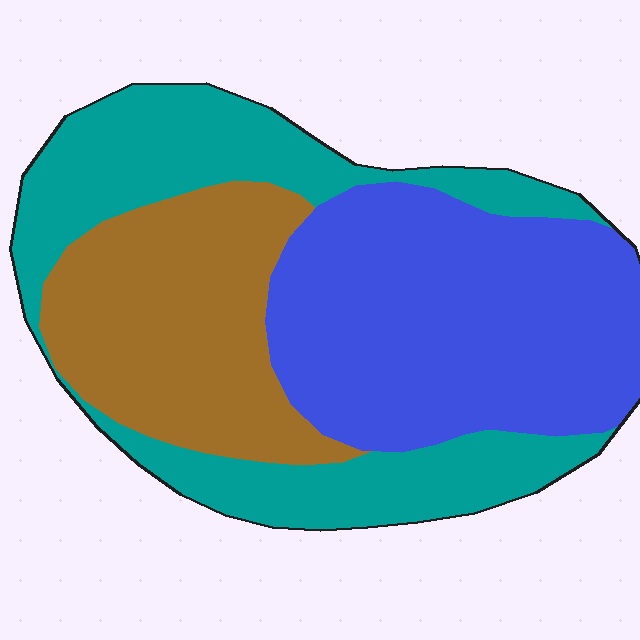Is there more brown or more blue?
Blue.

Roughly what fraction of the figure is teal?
Teal takes up between a quarter and a half of the figure.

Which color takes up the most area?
Blue, at roughly 40%.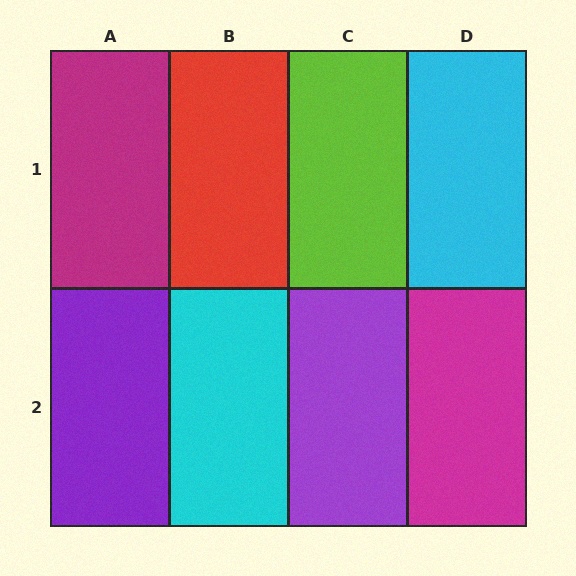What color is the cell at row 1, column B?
Red.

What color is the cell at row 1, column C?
Lime.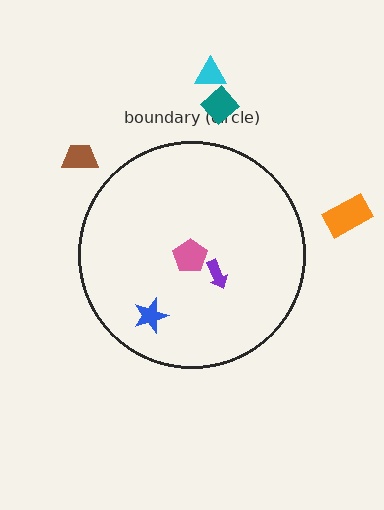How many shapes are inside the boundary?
3 inside, 4 outside.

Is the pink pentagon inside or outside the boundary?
Inside.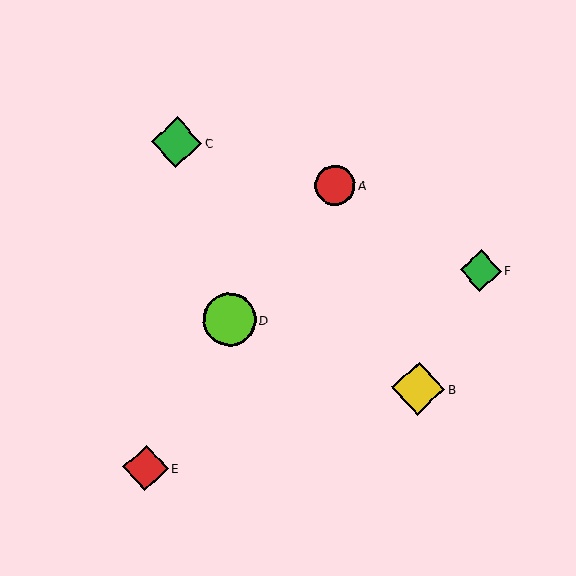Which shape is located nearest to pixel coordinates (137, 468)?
The red diamond (labeled E) at (146, 468) is nearest to that location.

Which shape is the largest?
The yellow diamond (labeled B) is the largest.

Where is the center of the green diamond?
The center of the green diamond is at (481, 271).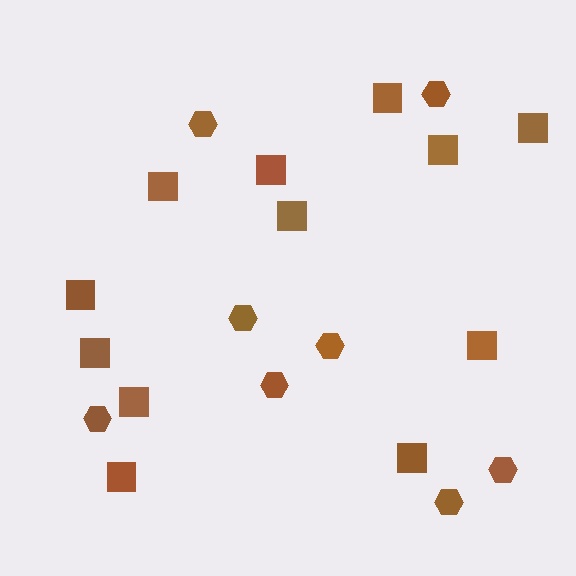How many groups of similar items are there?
There are 2 groups: one group of hexagons (8) and one group of squares (12).